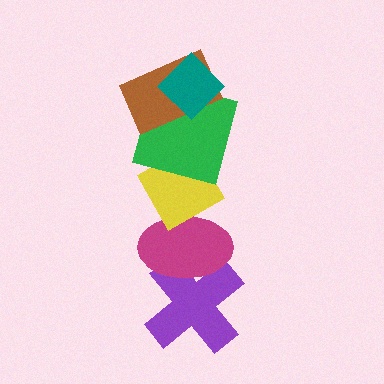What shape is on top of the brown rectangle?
The teal diamond is on top of the brown rectangle.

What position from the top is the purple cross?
The purple cross is 6th from the top.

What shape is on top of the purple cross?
The magenta ellipse is on top of the purple cross.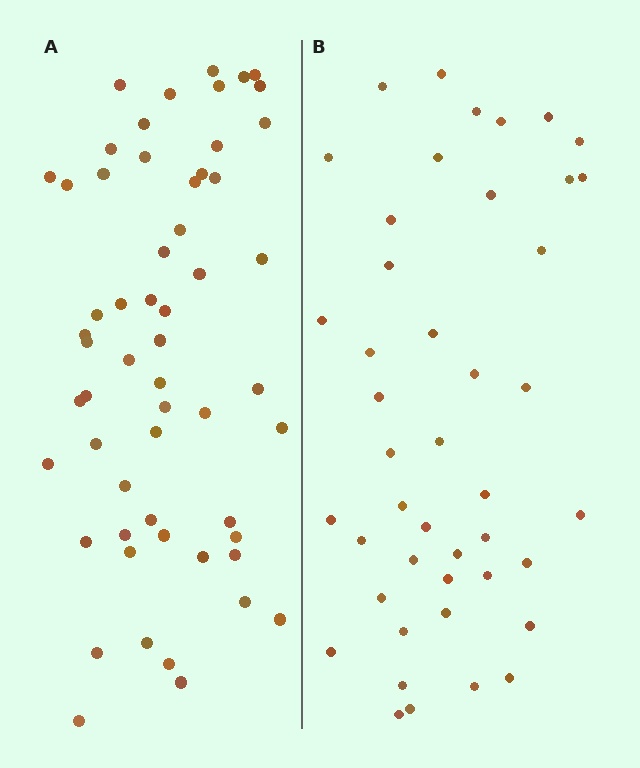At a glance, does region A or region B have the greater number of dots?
Region A (the left region) has more dots.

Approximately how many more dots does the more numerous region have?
Region A has approximately 15 more dots than region B.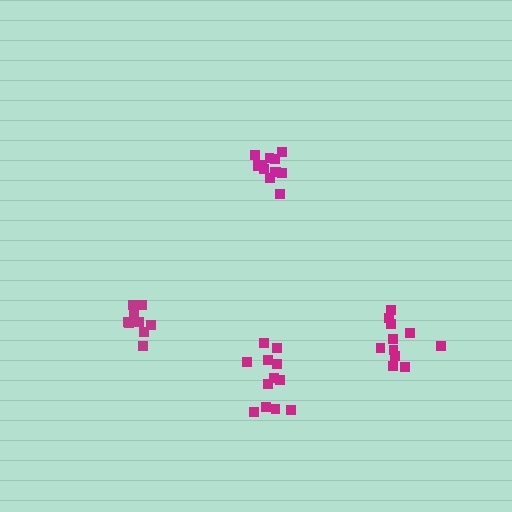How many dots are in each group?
Group 1: 9 dots, Group 2: 12 dots, Group 3: 13 dots, Group 4: 11 dots (45 total).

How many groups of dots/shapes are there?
There are 4 groups.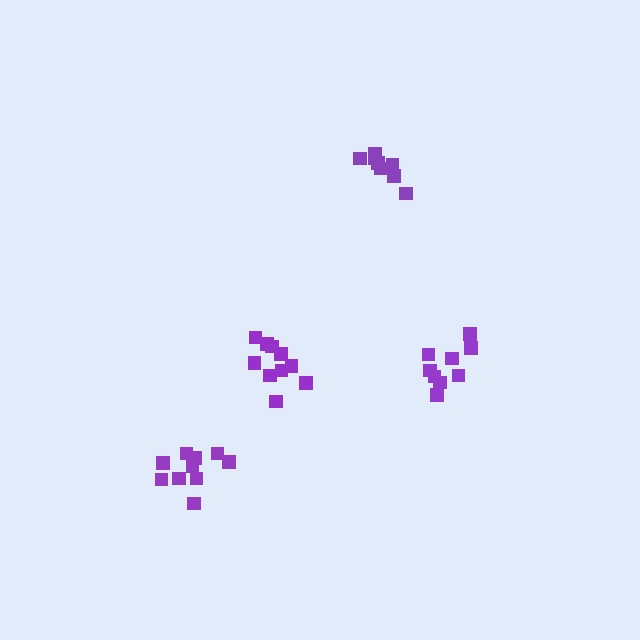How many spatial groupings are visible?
There are 4 spatial groupings.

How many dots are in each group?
Group 1: 10 dots, Group 2: 9 dots, Group 3: 8 dots, Group 4: 10 dots (37 total).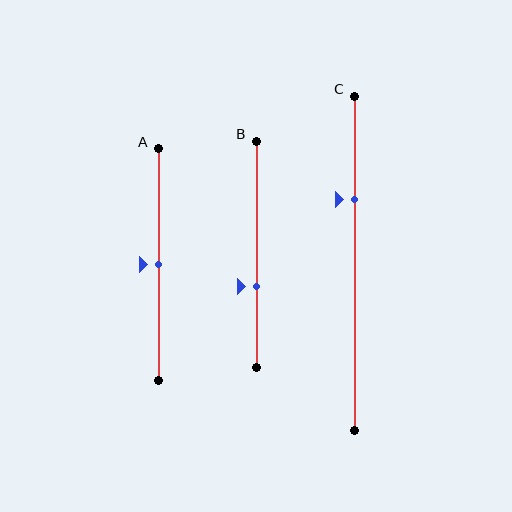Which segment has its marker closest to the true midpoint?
Segment A has its marker closest to the true midpoint.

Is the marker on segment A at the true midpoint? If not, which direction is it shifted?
Yes, the marker on segment A is at the true midpoint.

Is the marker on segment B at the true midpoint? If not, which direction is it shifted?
No, the marker on segment B is shifted downward by about 14% of the segment length.